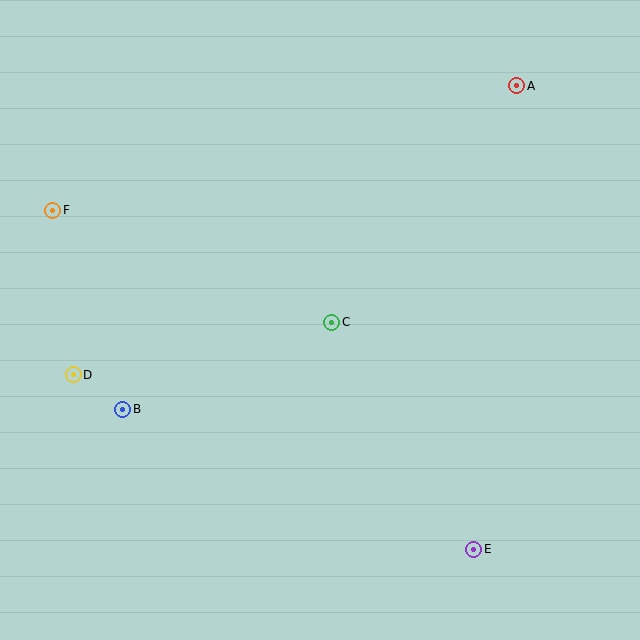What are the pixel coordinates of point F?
Point F is at (53, 210).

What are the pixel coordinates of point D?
Point D is at (73, 375).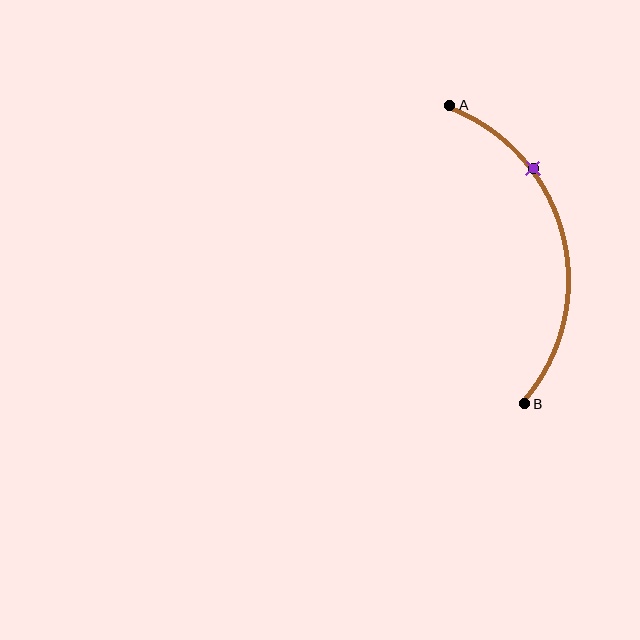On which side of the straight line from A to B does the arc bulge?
The arc bulges to the right of the straight line connecting A and B.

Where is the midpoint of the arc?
The arc midpoint is the point on the curve farthest from the straight line joining A and B. It sits to the right of that line.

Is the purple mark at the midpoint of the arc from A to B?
No. The purple mark lies on the arc but is closer to endpoint A. The arc midpoint would be at the point on the curve equidistant along the arc from both A and B.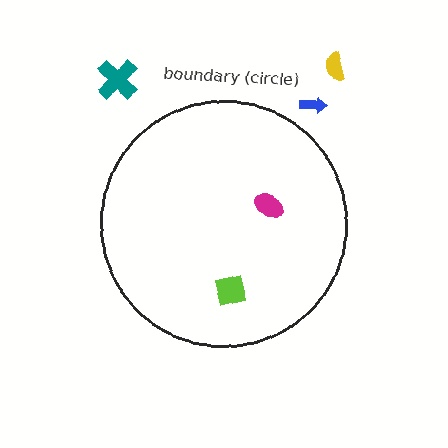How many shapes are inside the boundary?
2 inside, 3 outside.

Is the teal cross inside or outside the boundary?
Outside.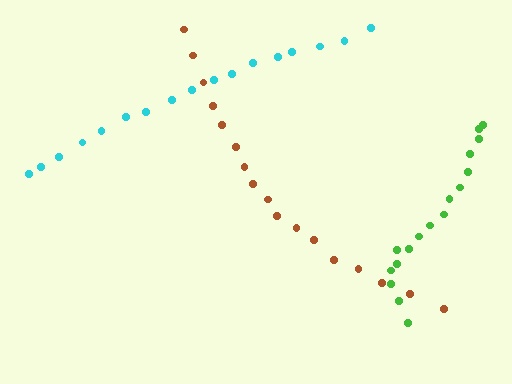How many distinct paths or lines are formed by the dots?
There are 3 distinct paths.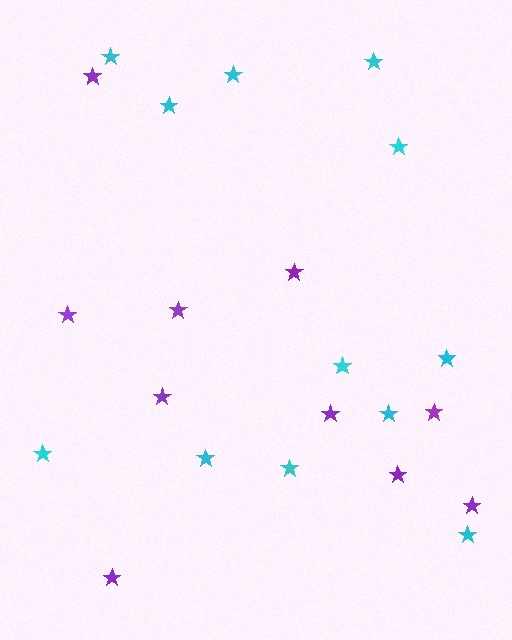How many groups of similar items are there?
There are 2 groups: one group of purple stars (10) and one group of cyan stars (12).